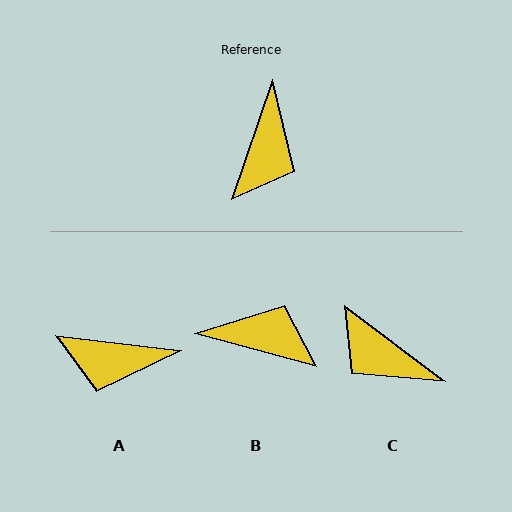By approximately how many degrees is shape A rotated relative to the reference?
Approximately 78 degrees clockwise.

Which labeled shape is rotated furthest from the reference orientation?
C, about 108 degrees away.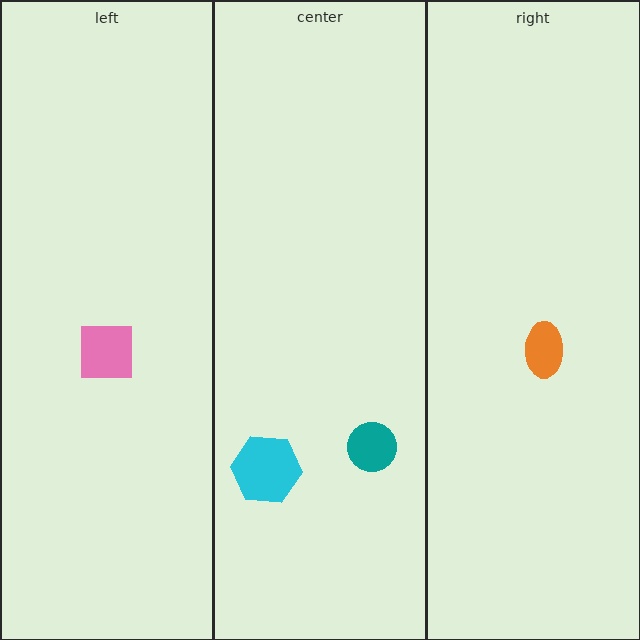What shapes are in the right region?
The orange ellipse.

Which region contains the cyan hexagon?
The center region.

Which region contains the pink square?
The left region.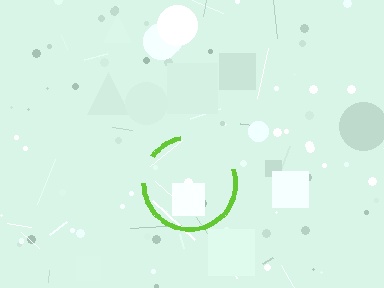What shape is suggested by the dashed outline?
The dashed outline suggests a circle.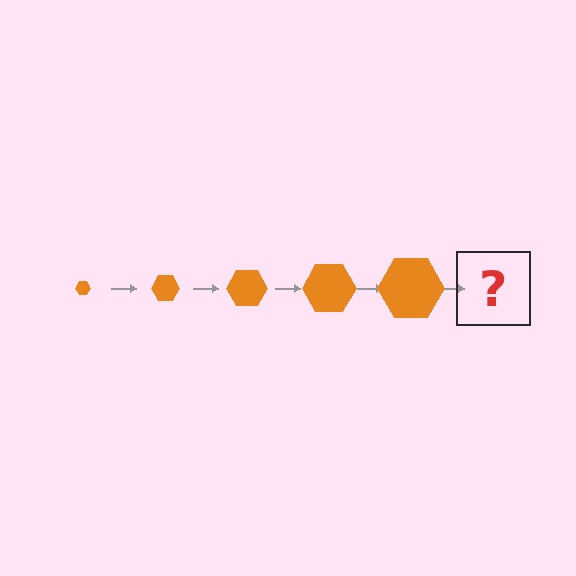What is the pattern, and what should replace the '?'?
The pattern is that the hexagon gets progressively larger each step. The '?' should be an orange hexagon, larger than the previous one.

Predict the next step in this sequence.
The next step is an orange hexagon, larger than the previous one.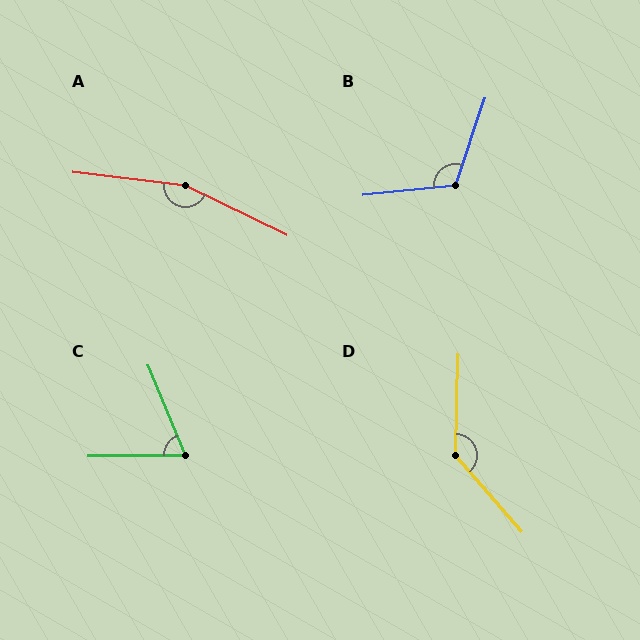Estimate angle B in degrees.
Approximately 114 degrees.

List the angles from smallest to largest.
C (68°), B (114°), D (138°), A (161°).